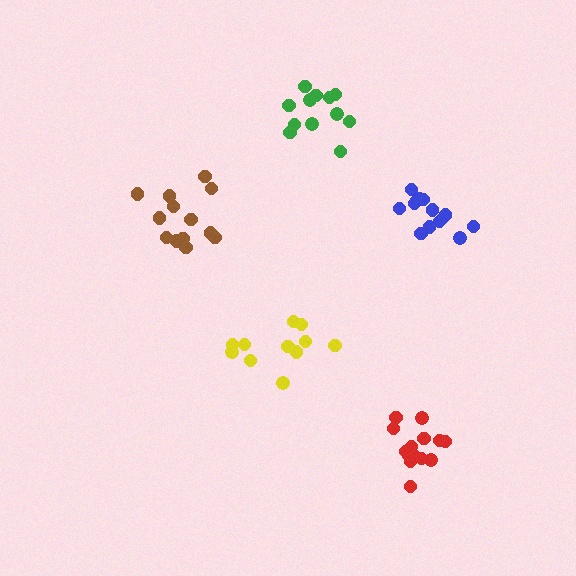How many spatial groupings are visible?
There are 5 spatial groupings.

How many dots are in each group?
Group 1: 13 dots, Group 2: 11 dots, Group 3: 14 dots, Group 4: 14 dots, Group 5: 13 dots (65 total).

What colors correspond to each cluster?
The clusters are colored: brown, yellow, blue, red, green.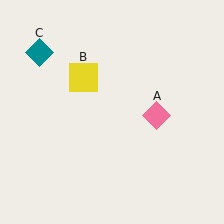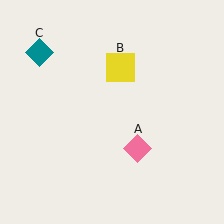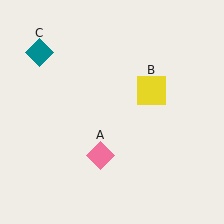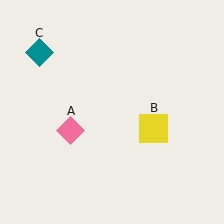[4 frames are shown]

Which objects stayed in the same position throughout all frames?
Teal diamond (object C) remained stationary.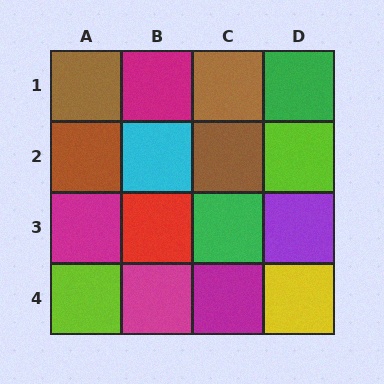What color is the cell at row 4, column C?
Magenta.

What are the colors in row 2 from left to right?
Brown, cyan, brown, lime.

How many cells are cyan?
1 cell is cyan.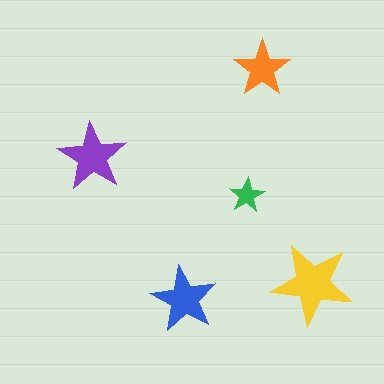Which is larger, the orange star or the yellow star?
The yellow one.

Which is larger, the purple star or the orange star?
The purple one.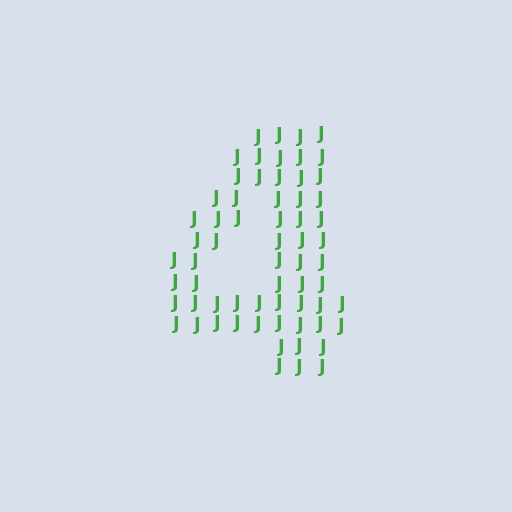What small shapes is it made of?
It is made of small letter J's.